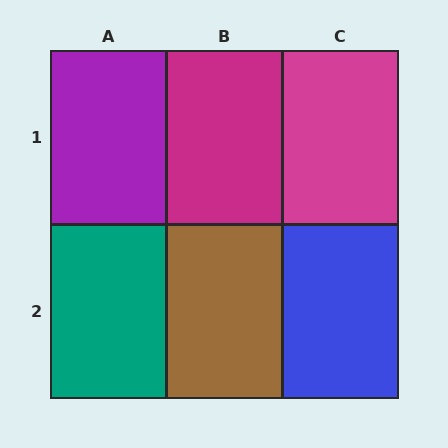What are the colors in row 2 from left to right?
Teal, brown, blue.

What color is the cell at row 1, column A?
Purple.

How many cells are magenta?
2 cells are magenta.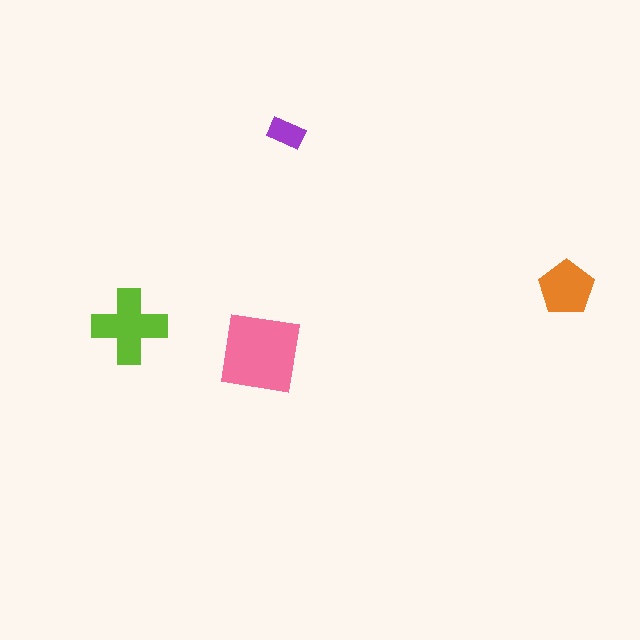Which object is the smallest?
The purple rectangle.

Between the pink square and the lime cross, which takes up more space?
The pink square.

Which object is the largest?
The pink square.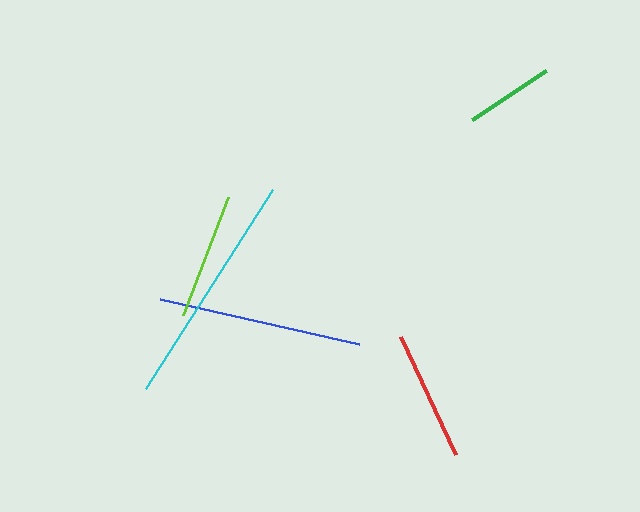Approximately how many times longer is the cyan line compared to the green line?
The cyan line is approximately 2.7 times the length of the green line.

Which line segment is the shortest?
The green line is the shortest at approximately 88 pixels.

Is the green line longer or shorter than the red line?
The red line is longer than the green line.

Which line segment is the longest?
The cyan line is the longest at approximately 236 pixels.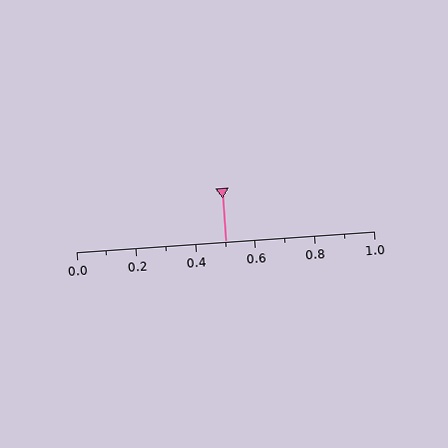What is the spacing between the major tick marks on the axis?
The major ticks are spaced 0.2 apart.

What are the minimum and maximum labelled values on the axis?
The axis runs from 0.0 to 1.0.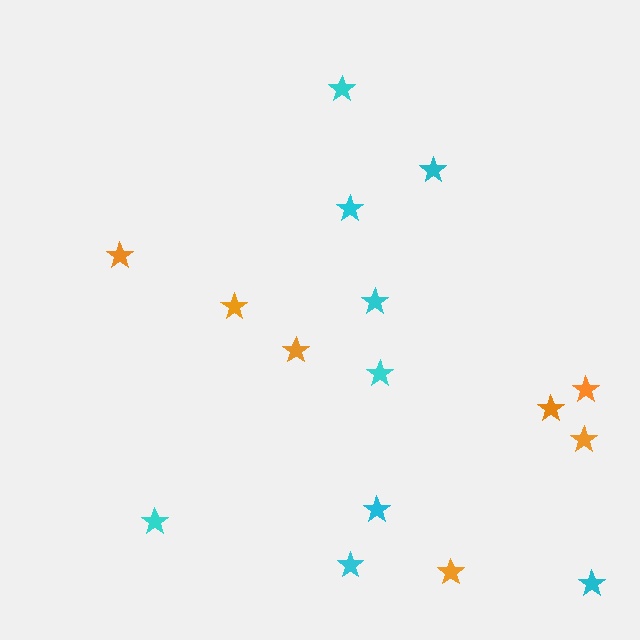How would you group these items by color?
There are 2 groups: one group of cyan stars (9) and one group of orange stars (7).